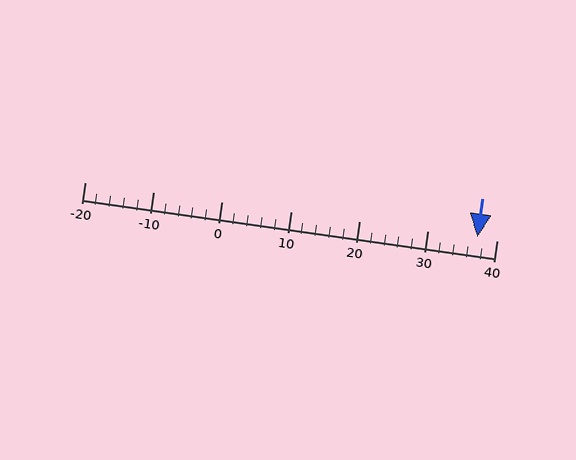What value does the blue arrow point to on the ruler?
The blue arrow points to approximately 37.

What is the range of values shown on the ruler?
The ruler shows values from -20 to 40.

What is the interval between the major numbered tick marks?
The major tick marks are spaced 10 units apart.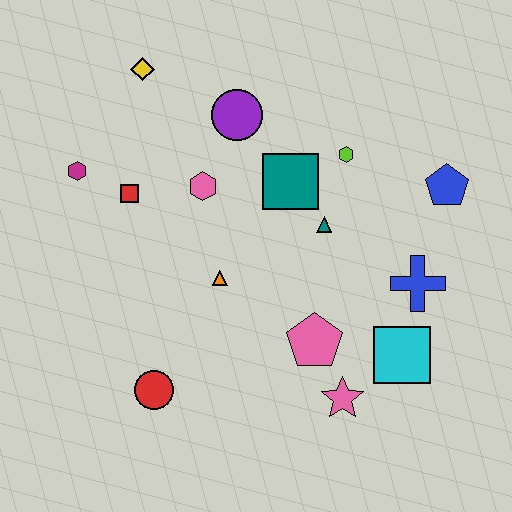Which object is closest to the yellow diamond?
The purple circle is closest to the yellow diamond.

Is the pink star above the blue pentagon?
No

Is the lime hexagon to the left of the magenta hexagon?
No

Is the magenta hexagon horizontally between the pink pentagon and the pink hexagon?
No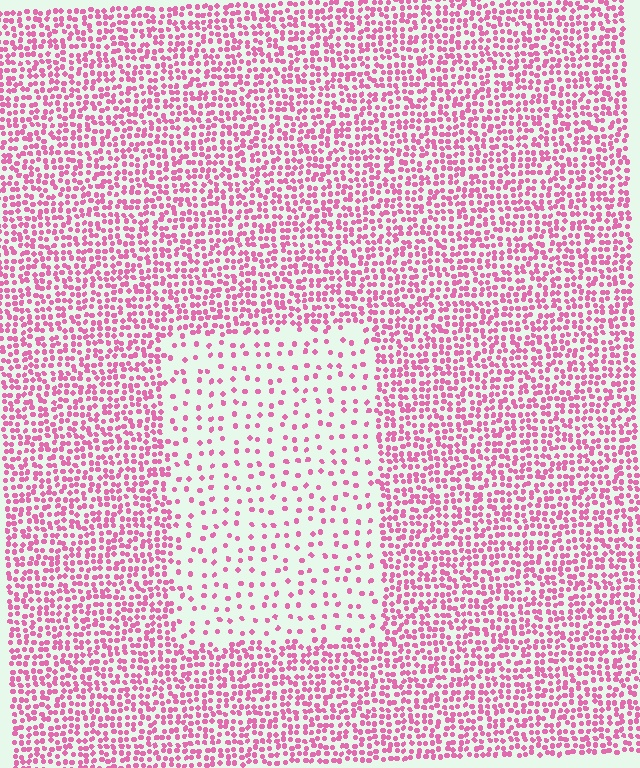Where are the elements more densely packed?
The elements are more densely packed outside the rectangle boundary.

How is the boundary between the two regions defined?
The boundary is defined by a change in element density (approximately 2.9x ratio). All elements are the same color, size, and shape.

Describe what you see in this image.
The image contains small pink elements arranged at two different densities. A rectangle-shaped region is visible where the elements are less densely packed than the surrounding area.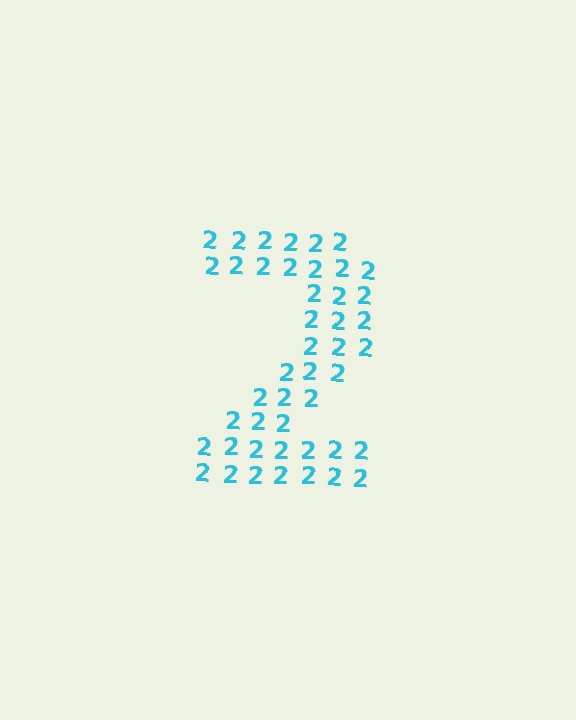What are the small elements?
The small elements are digit 2's.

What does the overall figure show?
The overall figure shows the digit 2.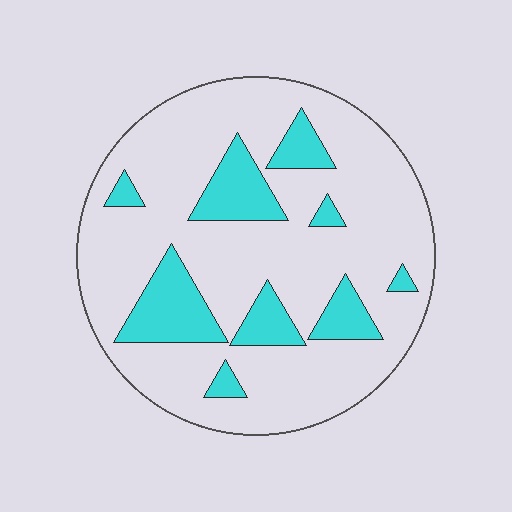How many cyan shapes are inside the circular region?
9.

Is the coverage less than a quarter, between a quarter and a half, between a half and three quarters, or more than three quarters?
Less than a quarter.